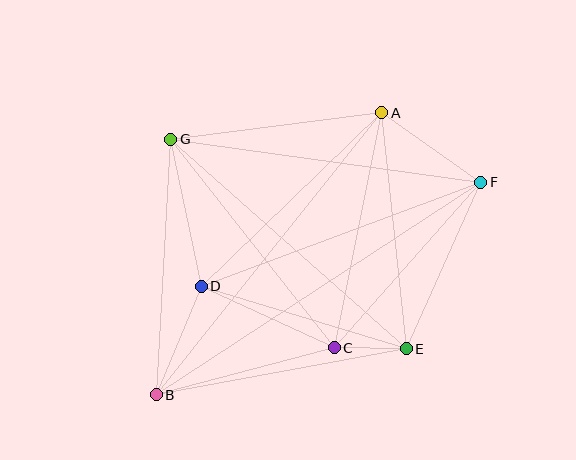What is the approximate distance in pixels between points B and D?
The distance between B and D is approximately 117 pixels.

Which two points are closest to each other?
Points C and E are closest to each other.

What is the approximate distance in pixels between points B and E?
The distance between B and E is approximately 255 pixels.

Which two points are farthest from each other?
Points B and F are farthest from each other.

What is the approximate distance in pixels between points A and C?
The distance between A and C is approximately 239 pixels.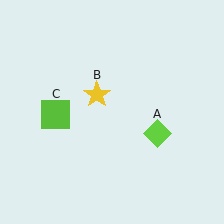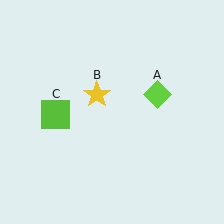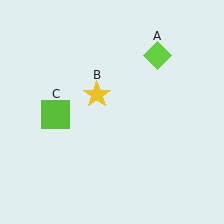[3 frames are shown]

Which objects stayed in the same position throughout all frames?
Yellow star (object B) and lime square (object C) remained stationary.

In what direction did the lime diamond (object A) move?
The lime diamond (object A) moved up.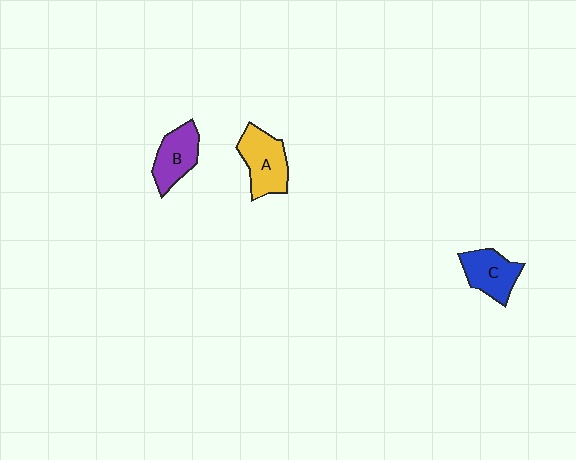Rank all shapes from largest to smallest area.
From largest to smallest: A (yellow), C (blue), B (purple).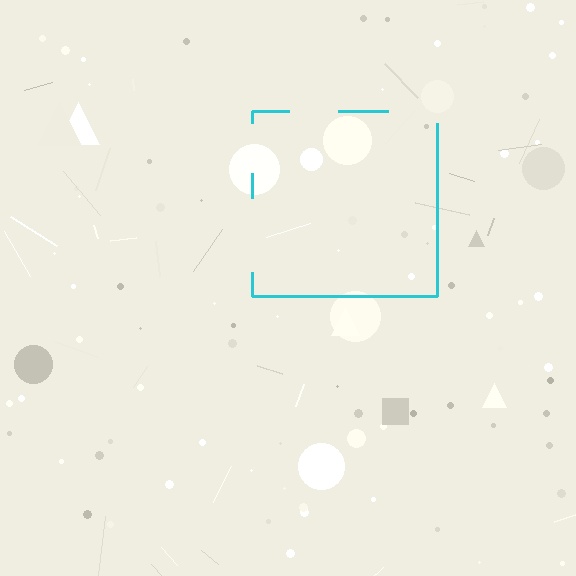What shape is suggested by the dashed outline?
The dashed outline suggests a square.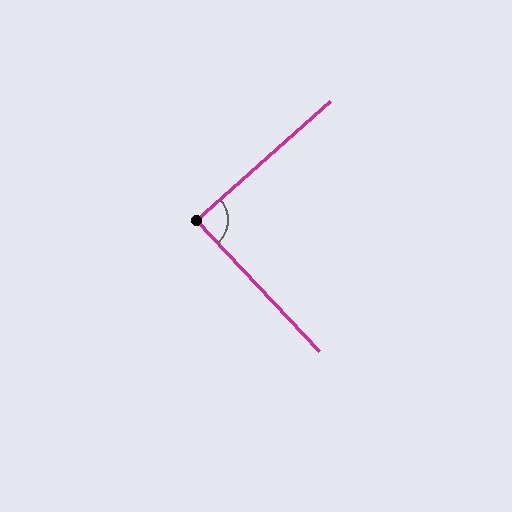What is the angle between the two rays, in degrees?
Approximately 89 degrees.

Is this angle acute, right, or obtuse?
It is approximately a right angle.